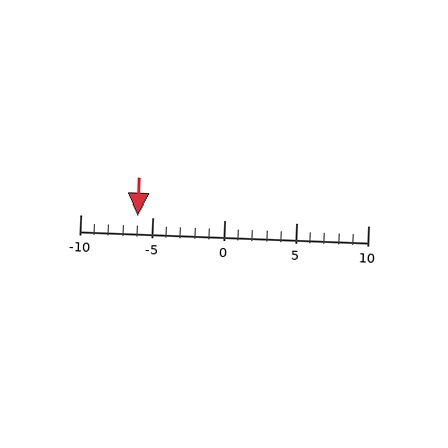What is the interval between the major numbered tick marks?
The major tick marks are spaced 5 units apart.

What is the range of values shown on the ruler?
The ruler shows values from -10 to 10.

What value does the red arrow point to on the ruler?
The red arrow points to approximately -6.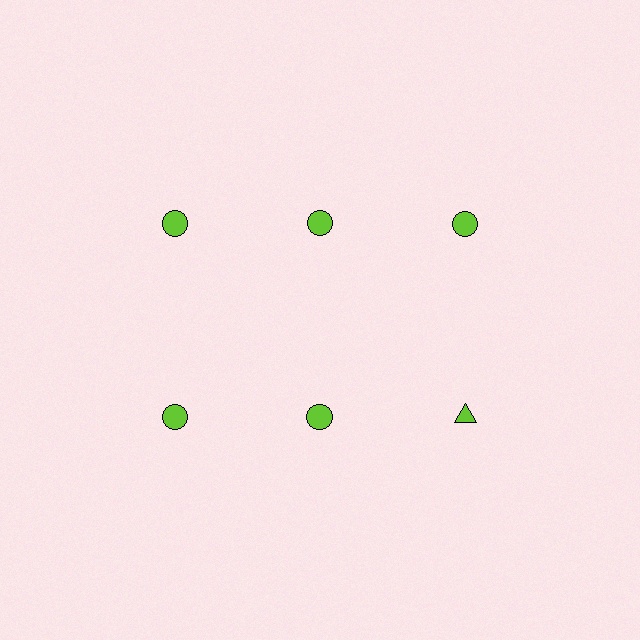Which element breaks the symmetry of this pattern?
The lime triangle in the second row, center column breaks the symmetry. All other shapes are lime circles.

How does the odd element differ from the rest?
It has a different shape: triangle instead of circle.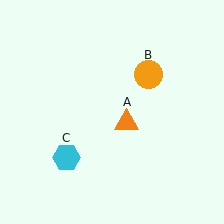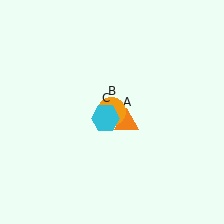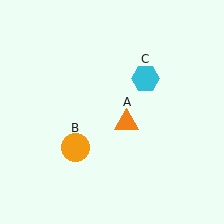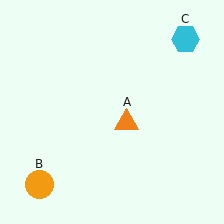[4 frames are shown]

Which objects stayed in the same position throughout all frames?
Orange triangle (object A) remained stationary.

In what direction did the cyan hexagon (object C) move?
The cyan hexagon (object C) moved up and to the right.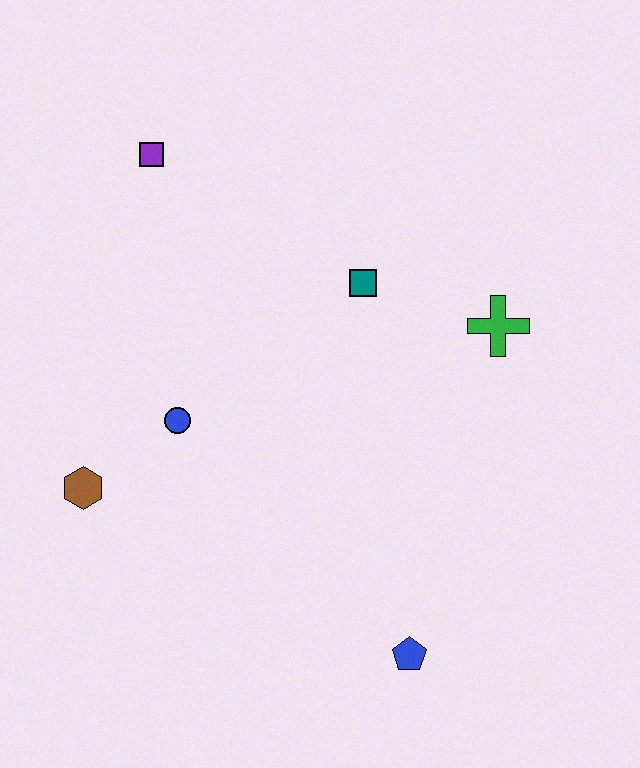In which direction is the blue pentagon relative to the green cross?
The blue pentagon is below the green cross.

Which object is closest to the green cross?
The teal square is closest to the green cross.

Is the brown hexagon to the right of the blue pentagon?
No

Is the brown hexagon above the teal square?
No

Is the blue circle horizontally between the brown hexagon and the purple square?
No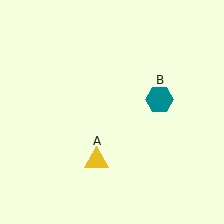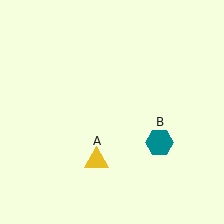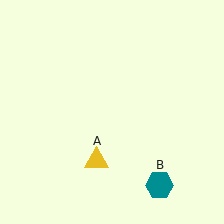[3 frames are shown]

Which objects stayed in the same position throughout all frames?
Yellow triangle (object A) remained stationary.